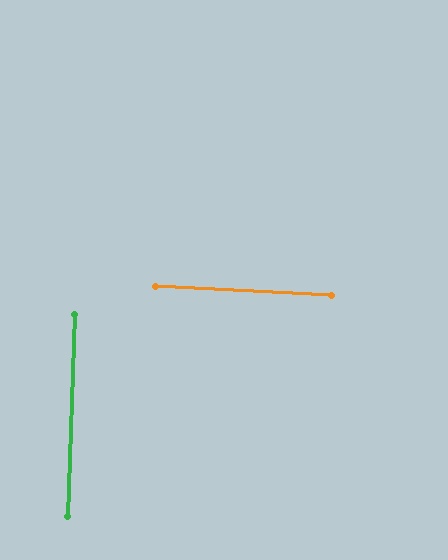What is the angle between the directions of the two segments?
Approximately 89 degrees.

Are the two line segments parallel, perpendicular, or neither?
Perpendicular — they meet at approximately 89°.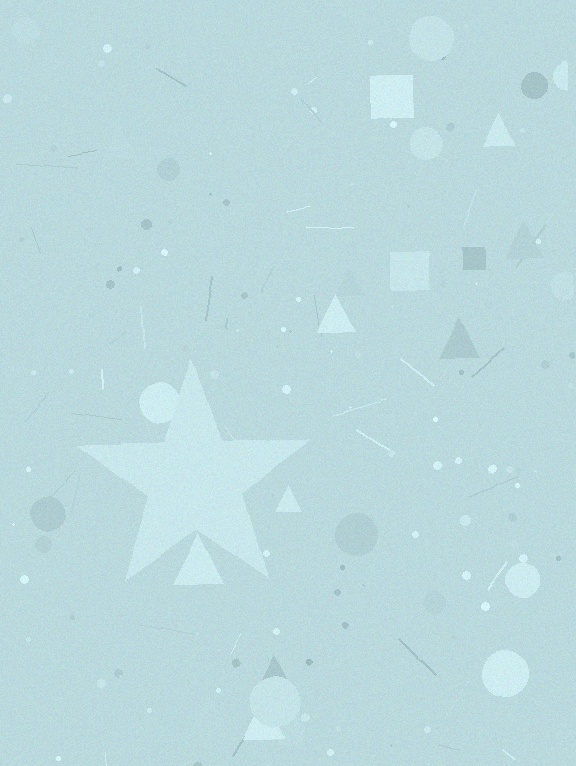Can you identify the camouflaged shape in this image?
The camouflaged shape is a star.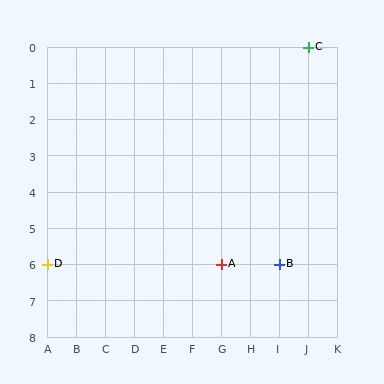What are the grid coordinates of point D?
Point D is at grid coordinates (A, 6).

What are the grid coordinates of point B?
Point B is at grid coordinates (I, 6).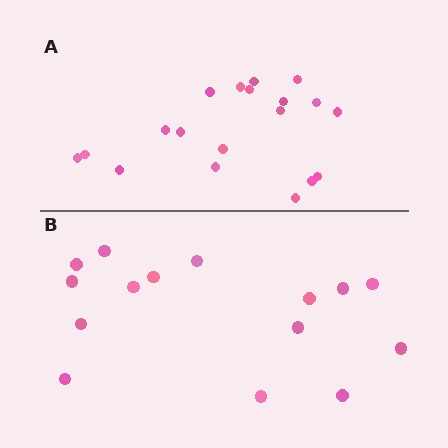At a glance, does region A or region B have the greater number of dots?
Region A (the top region) has more dots.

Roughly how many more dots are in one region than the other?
Region A has about 4 more dots than region B.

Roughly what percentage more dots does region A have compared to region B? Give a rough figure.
About 25% more.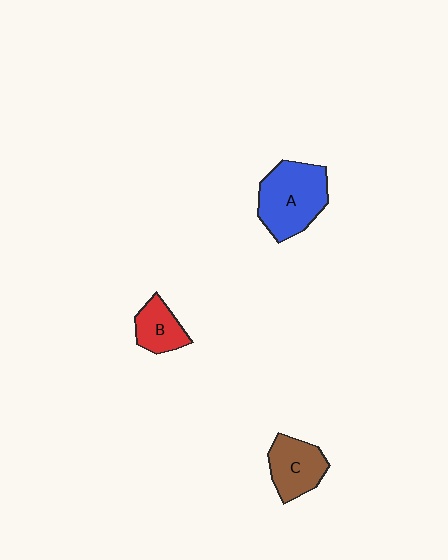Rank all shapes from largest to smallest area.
From largest to smallest: A (blue), C (brown), B (red).